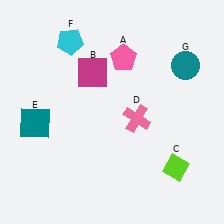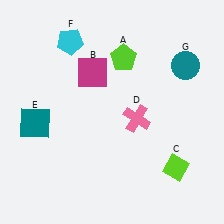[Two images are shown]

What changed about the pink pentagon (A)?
In Image 1, A is pink. In Image 2, it changed to lime.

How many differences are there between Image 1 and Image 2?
There is 1 difference between the two images.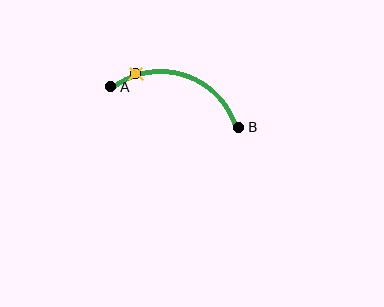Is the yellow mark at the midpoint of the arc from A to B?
No. The yellow mark lies on the arc but is closer to endpoint A. The arc midpoint would be at the point on the curve equidistant along the arc from both A and B.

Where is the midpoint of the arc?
The arc midpoint is the point on the curve farthest from the straight line joining A and B. It sits above that line.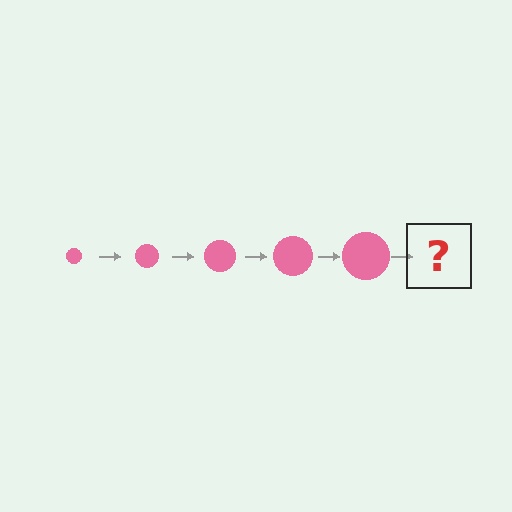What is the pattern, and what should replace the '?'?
The pattern is that the circle gets progressively larger each step. The '?' should be a pink circle, larger than the previous one.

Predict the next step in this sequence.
The next step is a pink circle, larger than the previous one.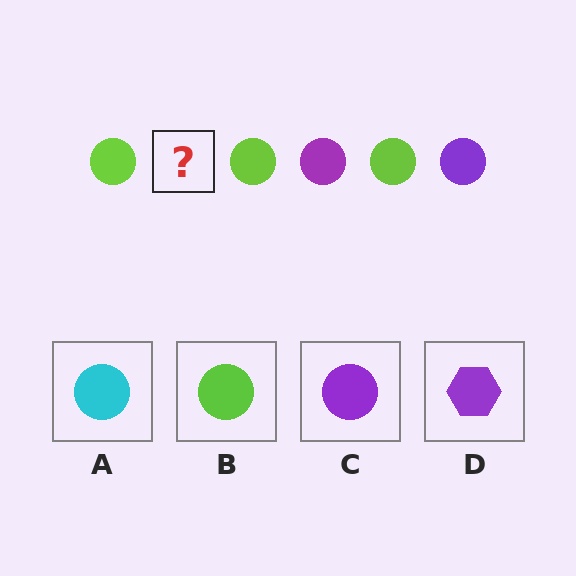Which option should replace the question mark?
Option C.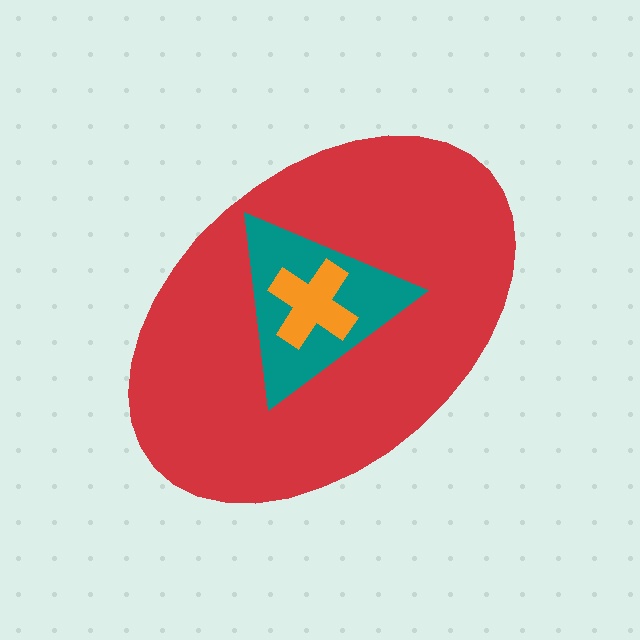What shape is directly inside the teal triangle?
The orange cross.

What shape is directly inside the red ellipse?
The teal triangle.